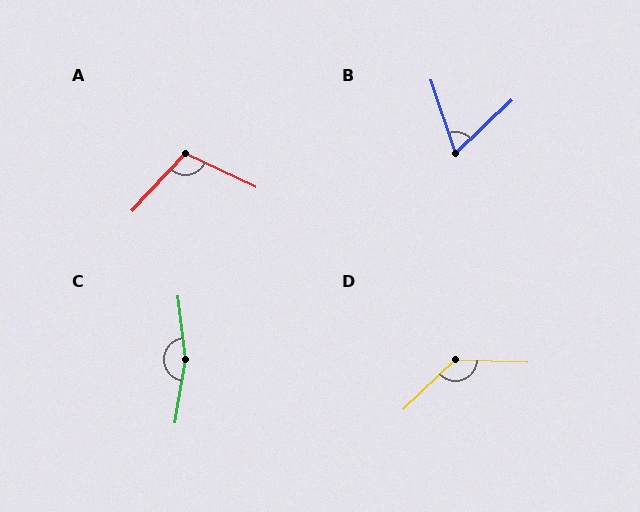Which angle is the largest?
C, at approximately 164 degrees.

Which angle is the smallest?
B, at approximately 66 degrees.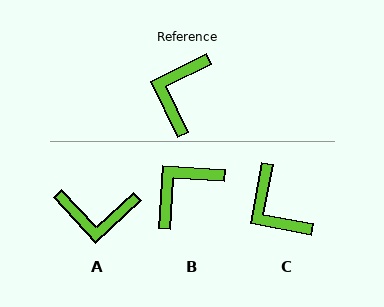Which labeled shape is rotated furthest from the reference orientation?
A, about 107 degrees away.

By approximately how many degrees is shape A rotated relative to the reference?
Approximately 107 degrees counter-clockwise.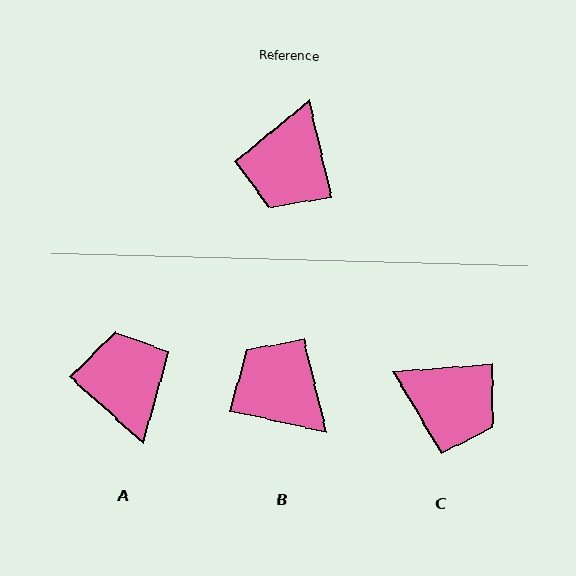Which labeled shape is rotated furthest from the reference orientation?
A, about 145 degrees away.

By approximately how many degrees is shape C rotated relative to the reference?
Approximately 81 degrees counter-clockwise.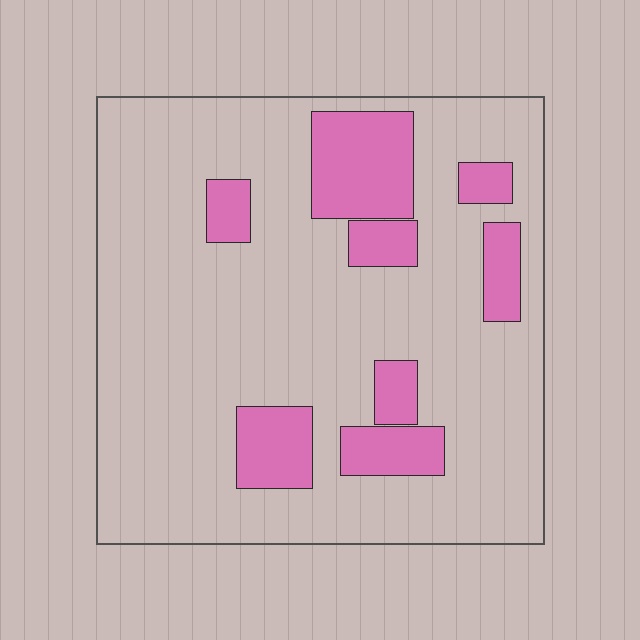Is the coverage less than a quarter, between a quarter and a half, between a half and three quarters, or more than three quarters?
Less than a quarter.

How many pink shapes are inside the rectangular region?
8.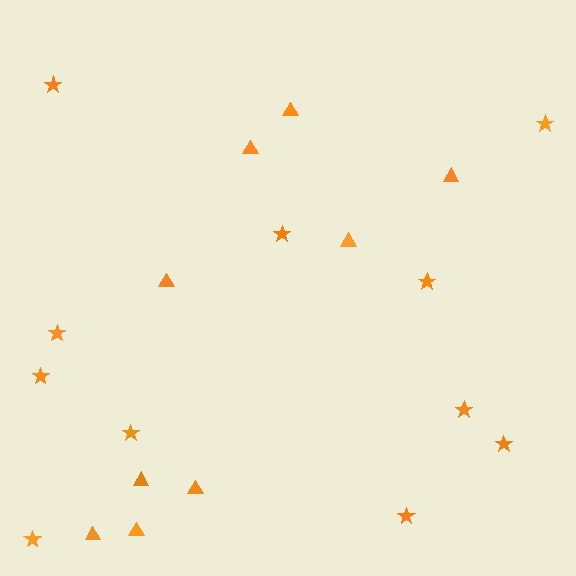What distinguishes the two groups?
There are 2 groups: one group of triangles (9) and one group of stars (11).